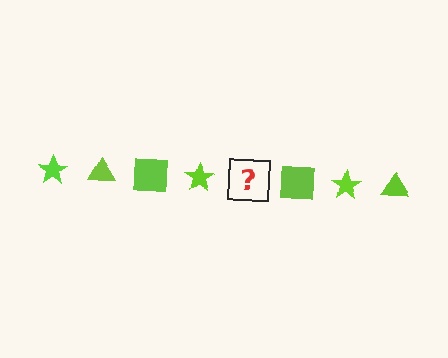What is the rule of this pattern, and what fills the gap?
The rule is that the pattern cycles through star, triangle, square shapes in lime. The gap should be filled with a lime triangle.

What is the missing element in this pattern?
The missing element is a lime triangle.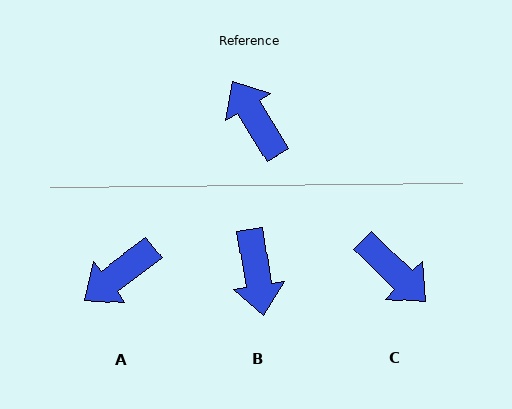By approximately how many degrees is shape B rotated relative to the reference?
Approximately 157 degrees counter-clockwise.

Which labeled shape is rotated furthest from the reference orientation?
C, about 167 degrees away.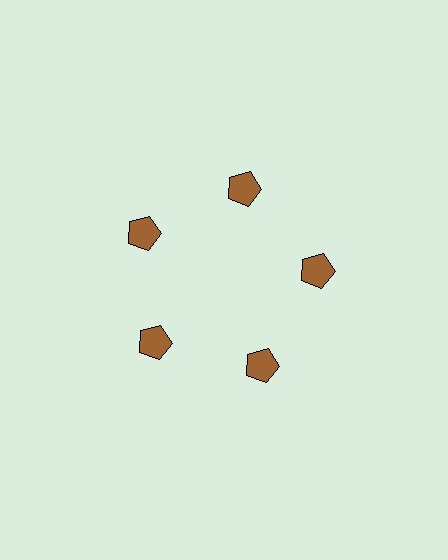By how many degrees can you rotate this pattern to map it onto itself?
The pattern maps onto itself every 72 degrees of rotation.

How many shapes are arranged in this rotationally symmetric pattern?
There are 5 shapes, arranged in 5 groups of 1.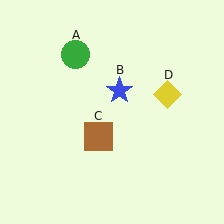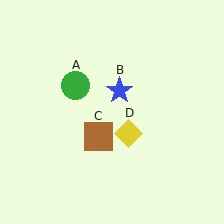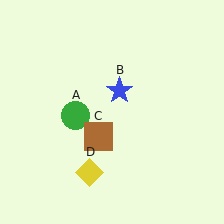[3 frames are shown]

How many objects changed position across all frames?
2 objects changed position: green circle (object A), yellow diamond (object D).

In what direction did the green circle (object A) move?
The green circle (object A) moved down.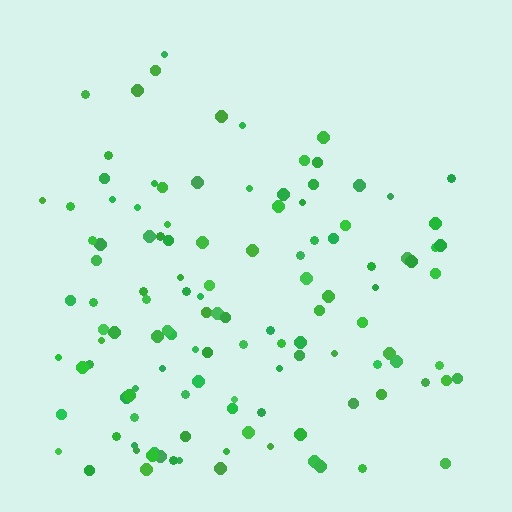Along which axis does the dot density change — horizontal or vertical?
Vertical.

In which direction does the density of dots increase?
From top to bottom, with the bottom side densest.